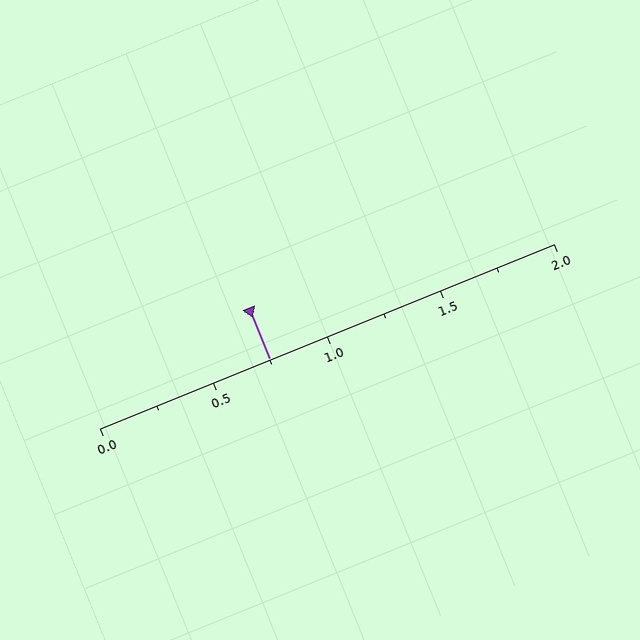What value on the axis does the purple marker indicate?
The marker indicates approximately 0.75.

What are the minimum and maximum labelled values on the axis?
The axis runs from 0.0 to 2.0.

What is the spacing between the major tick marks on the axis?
The major ticks are spaced 0.5 apart.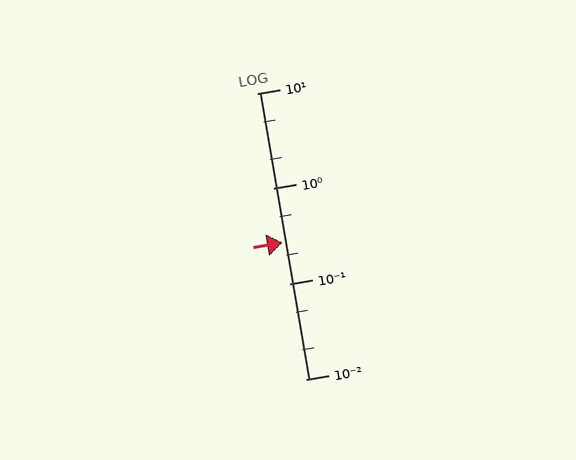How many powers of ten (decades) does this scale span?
The scale spans 3 decades, from 0.01 to 10.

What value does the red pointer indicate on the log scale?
The pointer indicates approximately 0.27.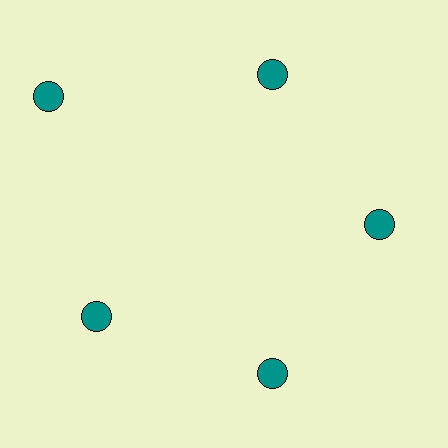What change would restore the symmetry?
The symmetry would be restored by moving it inward, back onto the ring so that all 5 circles sit at equal angles and equal distance from the center.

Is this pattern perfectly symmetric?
No. The 5 teal circles are arranged in a ring, but one element near the 10 o'clock position is pushed outward from the center, breaking the 5-fold rotational symmetry.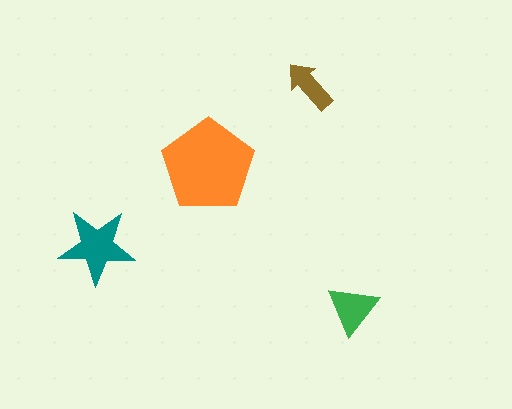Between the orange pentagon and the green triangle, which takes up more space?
The orange pentagon.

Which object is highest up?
The brown arrow is topmost.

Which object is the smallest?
The brown arrow.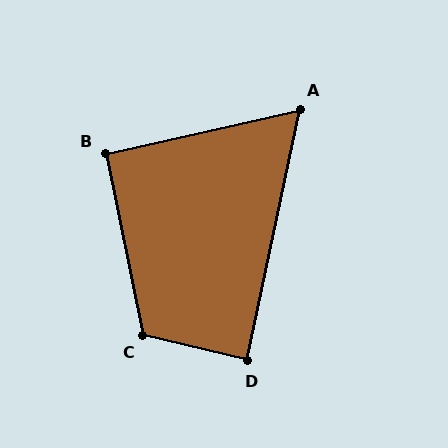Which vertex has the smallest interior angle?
A, at approximately 65 degrees.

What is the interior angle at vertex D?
Approximately 89 degrees (approximately right).